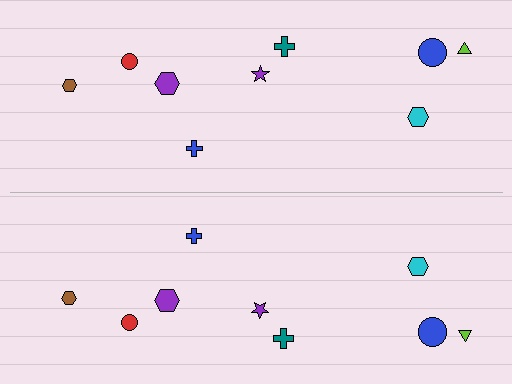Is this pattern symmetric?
Yes, this pattern has bilateral (reflection) symmetry.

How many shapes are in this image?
There are 18 shapes in this image.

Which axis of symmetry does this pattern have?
The pattern has a horizontal axis of symmetry running through the center of the image.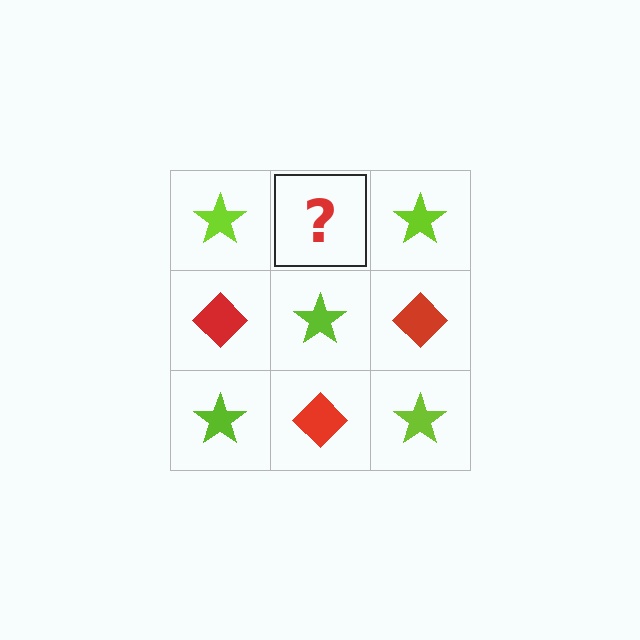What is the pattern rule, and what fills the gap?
The rule is that it alternates lime star and red diamond in a checkerboard pattern. The gap should be filled with a red diamond.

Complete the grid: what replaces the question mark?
The question mark should be replaced with a red diamond.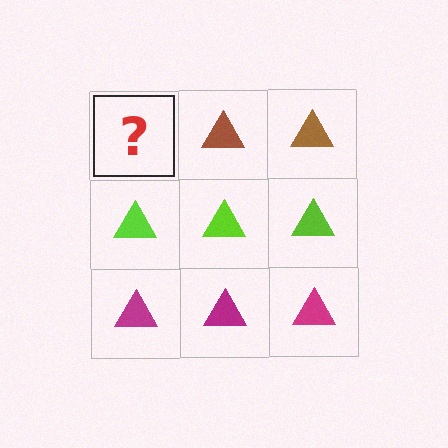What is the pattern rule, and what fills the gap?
The rule is that each row has a consistent color. The gap should be filled with a brown triangle.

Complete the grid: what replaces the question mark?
The question mark should be replaced with a brown triangle.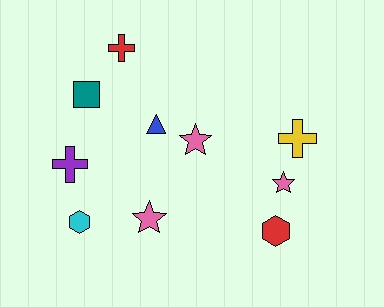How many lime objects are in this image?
There are no lime objects.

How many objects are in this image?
There are 10 objects.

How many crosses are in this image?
There are 3 crosses.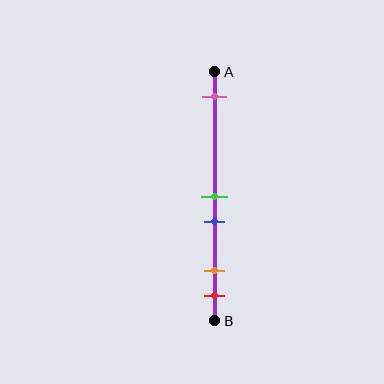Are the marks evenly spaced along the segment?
No, the marks are not evenly spaced.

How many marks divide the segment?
There are 5 marks dividing the segment.